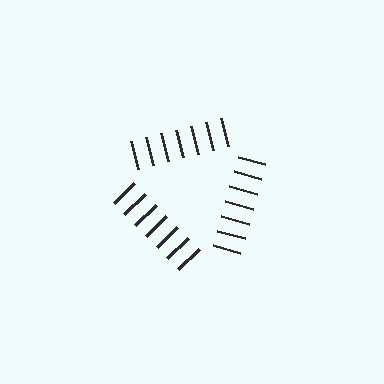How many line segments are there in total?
21 — 7 along each of the 3 edges.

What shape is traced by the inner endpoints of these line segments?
An illusory triangle — the line segments terminate on its edges but no continuous stroke is drawn.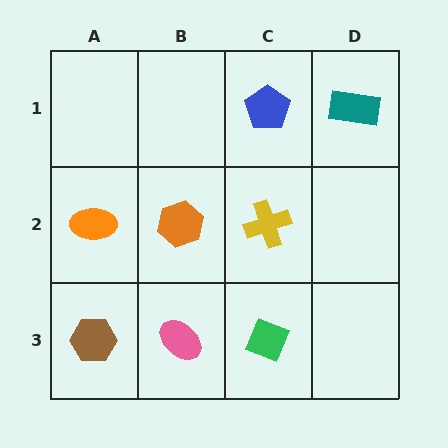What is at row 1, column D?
A teal rectangle.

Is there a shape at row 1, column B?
No, that cell is empty.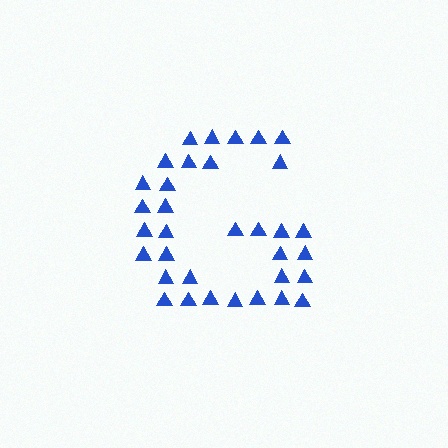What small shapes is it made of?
It is made of small triangles.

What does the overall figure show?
The overall figure shows the letter G.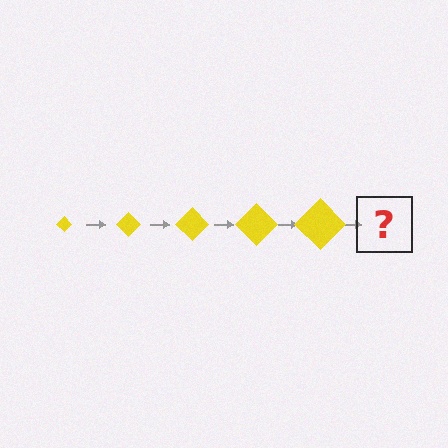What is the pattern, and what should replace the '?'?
The pattern is that the diamond gets progressively larger each step. The '?' should be a yellow diamond, larger than the previous one.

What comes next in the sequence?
The next element should be a yellow diamond, larger than the previous one.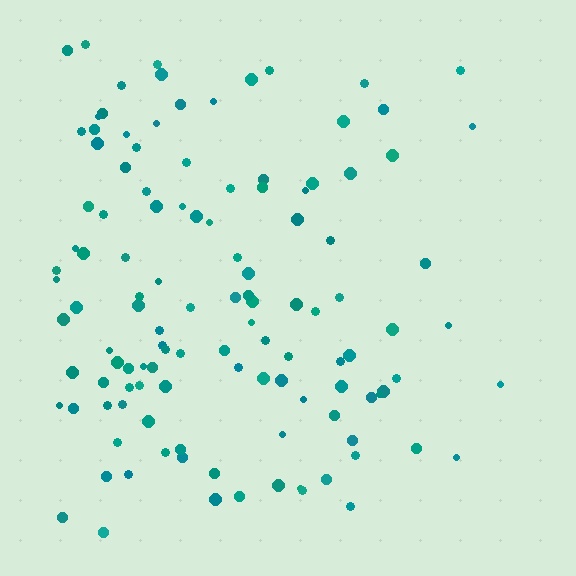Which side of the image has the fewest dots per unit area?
The right.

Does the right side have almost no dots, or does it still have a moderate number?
Still a moderate number, just noticeably fewer than the left.